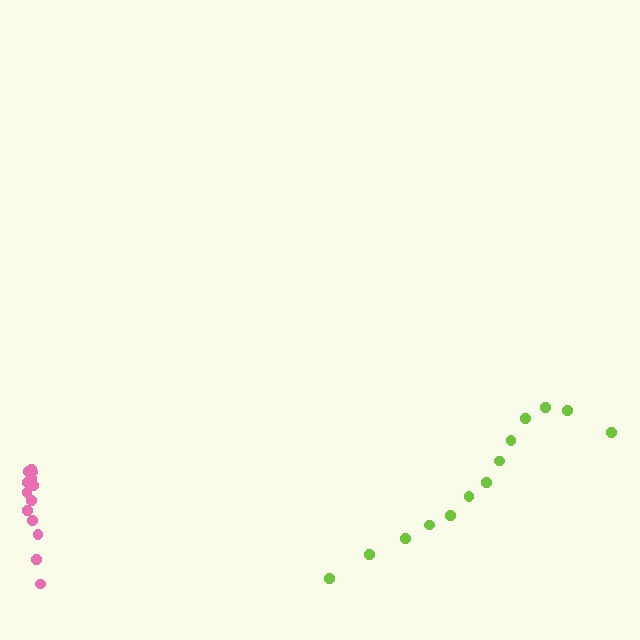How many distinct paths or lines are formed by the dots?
There are 2 distinct paths.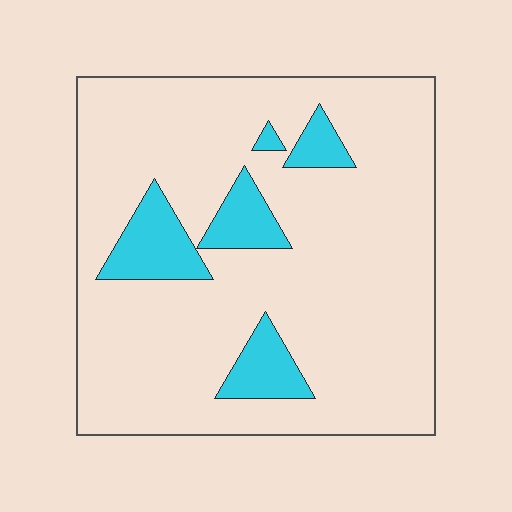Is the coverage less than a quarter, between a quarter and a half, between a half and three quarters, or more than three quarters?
Less than a quarter.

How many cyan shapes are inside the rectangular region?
5.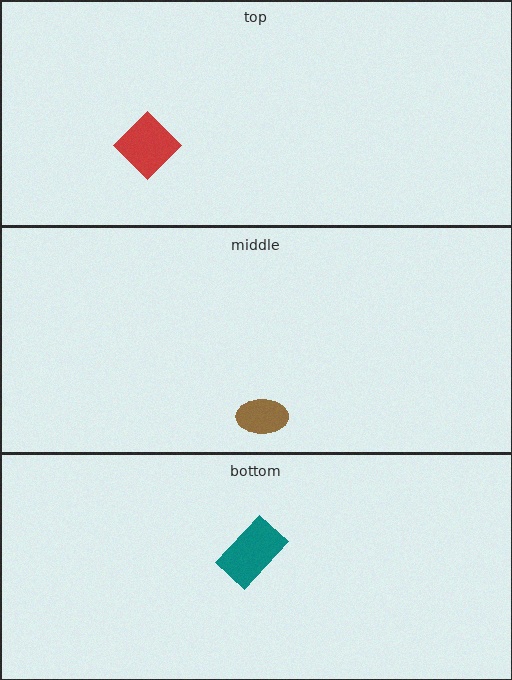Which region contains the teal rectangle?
The bottom region.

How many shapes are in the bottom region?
1.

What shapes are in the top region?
The red diamond.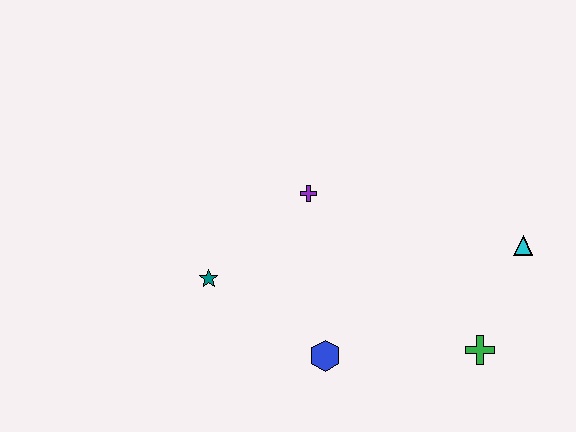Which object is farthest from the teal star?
The cyan triangle is farthest from the teal star.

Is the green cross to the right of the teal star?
Yes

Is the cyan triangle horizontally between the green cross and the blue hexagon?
No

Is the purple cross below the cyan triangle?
No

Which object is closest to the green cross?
The cyan triangle is closest to the green cross.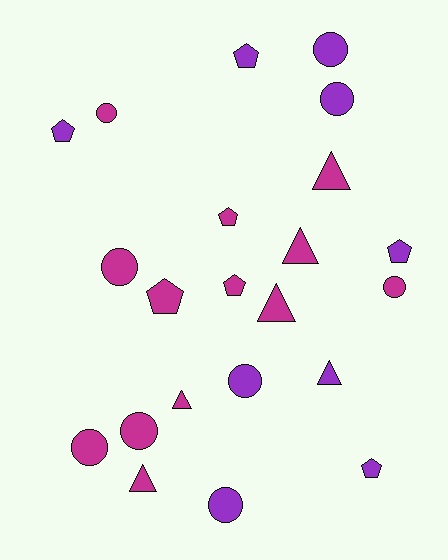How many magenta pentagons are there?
There are 3 magenta pentagons.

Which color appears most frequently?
Magenta, with 13 objects.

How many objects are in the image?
There are 22 objects.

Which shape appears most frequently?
Circle, with 9 objects.